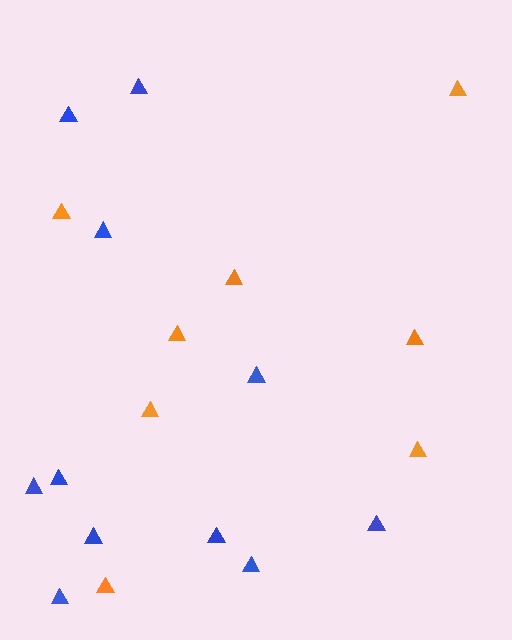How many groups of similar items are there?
There are 2 groups: one group of blue triangles (11) and one group of orange triangles (8).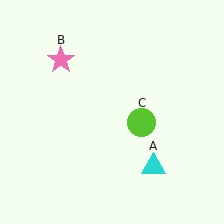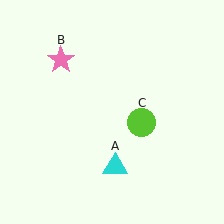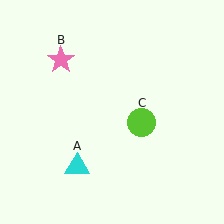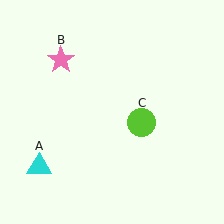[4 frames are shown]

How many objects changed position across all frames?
1 object changed position: cyan triangle (object A).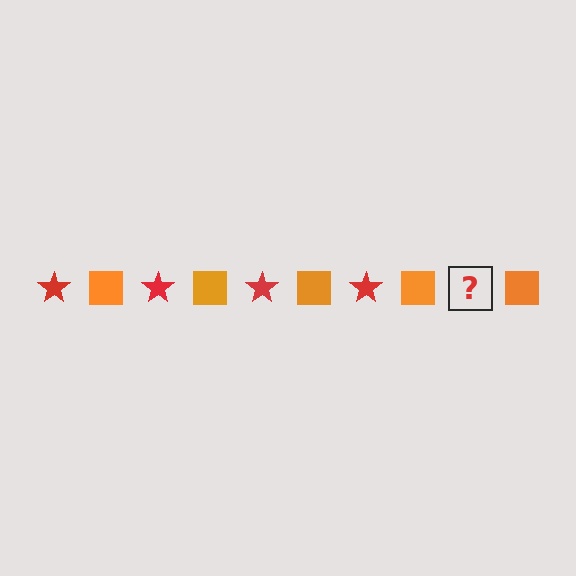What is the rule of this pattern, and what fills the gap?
The rule is that the pattern alternates between red star and orange square. The gap should be filled with a red star.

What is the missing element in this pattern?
The missing element is a red star.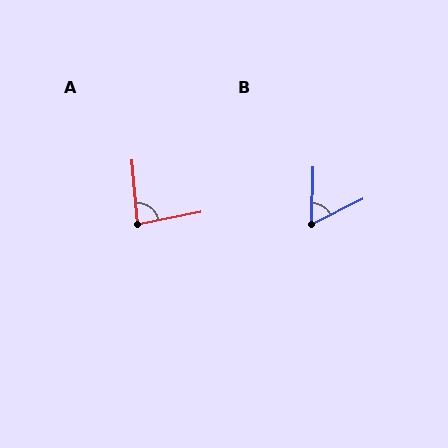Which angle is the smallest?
B, at approximately 62 degrees.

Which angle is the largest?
A, at approximately 84 degrees.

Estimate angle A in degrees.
Approximately 84 degrees.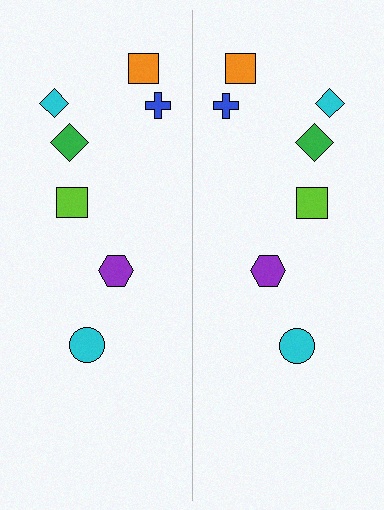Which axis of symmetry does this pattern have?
The pattern has a vertical axis of symmetry running through the center of the image.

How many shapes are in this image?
There are 14 shapes in this image.